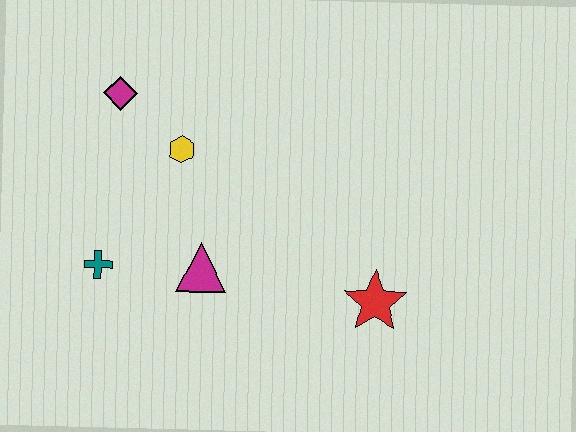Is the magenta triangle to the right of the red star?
No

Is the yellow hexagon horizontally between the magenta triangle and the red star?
No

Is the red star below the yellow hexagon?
Yes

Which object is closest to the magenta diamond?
The yellow hexagon is closest to the magenta diamond.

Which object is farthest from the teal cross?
The red star is farthest from the teal cross.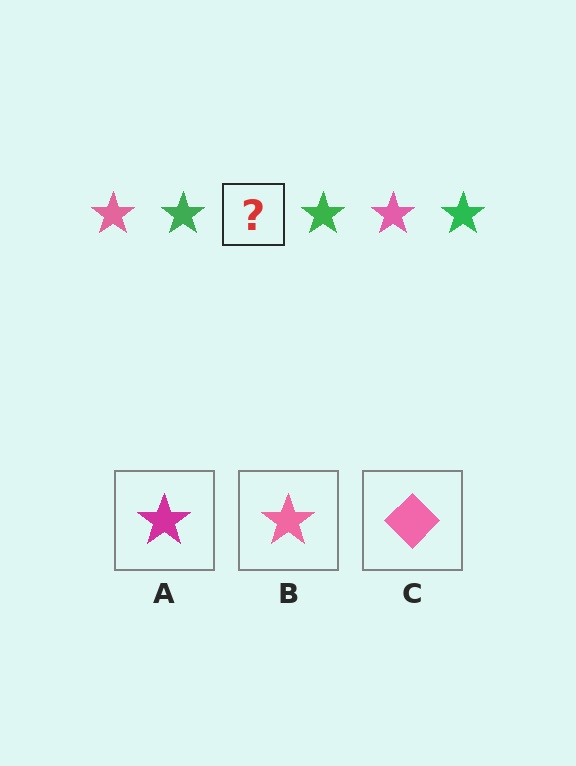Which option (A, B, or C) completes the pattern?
B.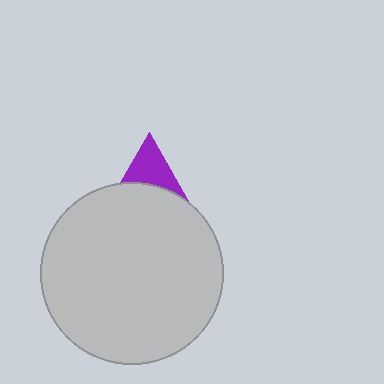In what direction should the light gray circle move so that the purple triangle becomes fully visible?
The light gray circle should move down. That is the shortest direction to clear the overlap and leave the purple triangle fully visible.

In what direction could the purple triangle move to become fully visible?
The purple triangle could move up. That would shift it out from behind the light gray circle entirely.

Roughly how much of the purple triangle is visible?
A small part of it is visible (roughly 42%).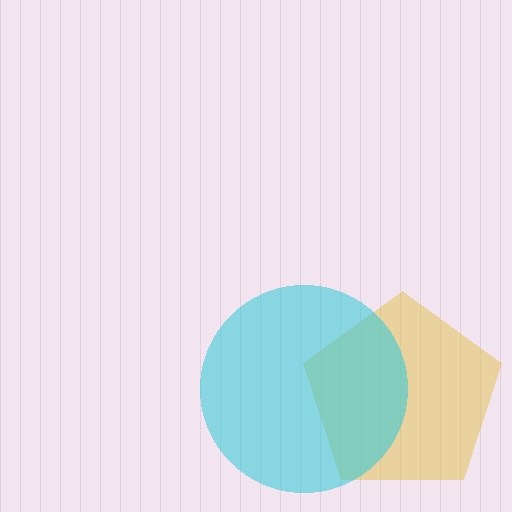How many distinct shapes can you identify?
There are 2 distinct shapes: a yellow pentagon, a cyan circle.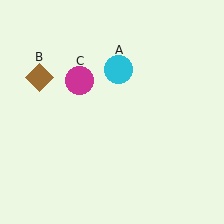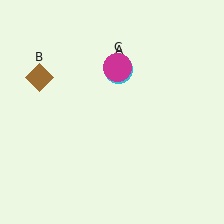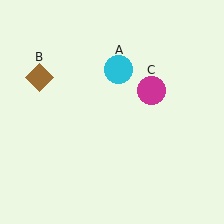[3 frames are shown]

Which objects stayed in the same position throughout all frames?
Cyan circle (object A) and brown diamond (object B) remained stationary.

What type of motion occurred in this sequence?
The magenta circle (object C) rotated clockwise around the center of the scene.